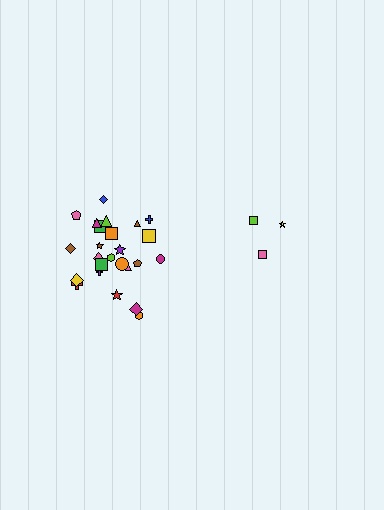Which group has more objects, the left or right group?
The left group.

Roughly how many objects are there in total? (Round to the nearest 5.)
Roughly 30 objects in total.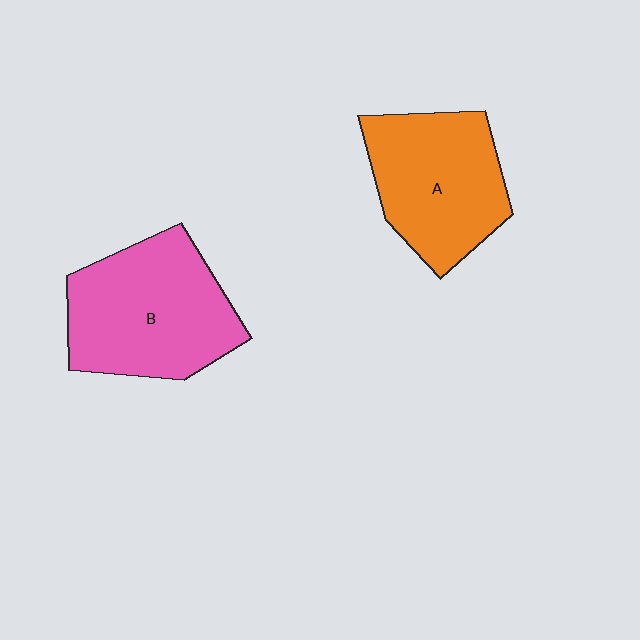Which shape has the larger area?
Shape B (pink).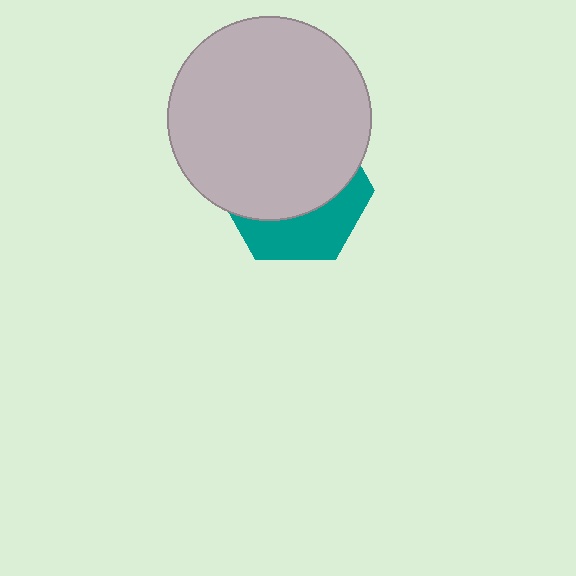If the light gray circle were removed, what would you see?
You would see the complete teal hexagon.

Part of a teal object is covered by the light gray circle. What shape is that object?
It is a hexagon.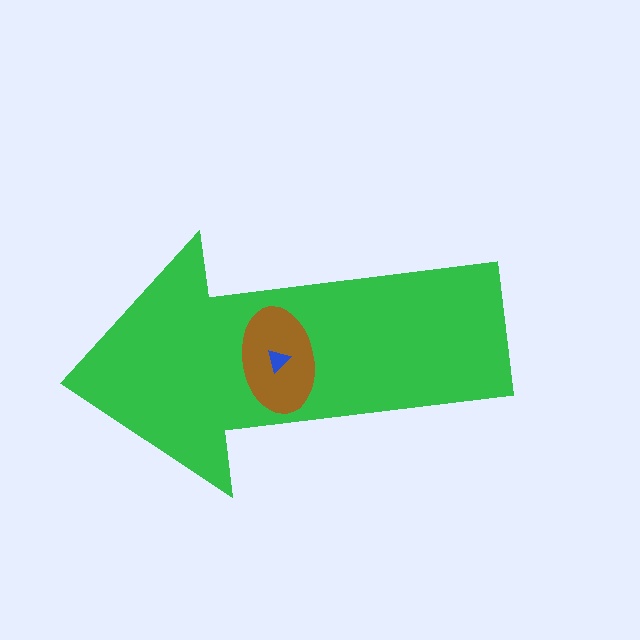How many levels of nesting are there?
3.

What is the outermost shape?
The green arrow.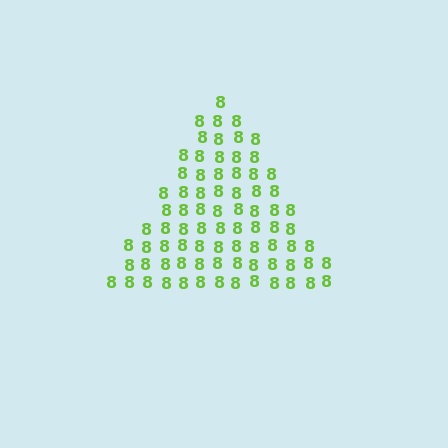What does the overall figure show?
The overall figure shows a triangle.